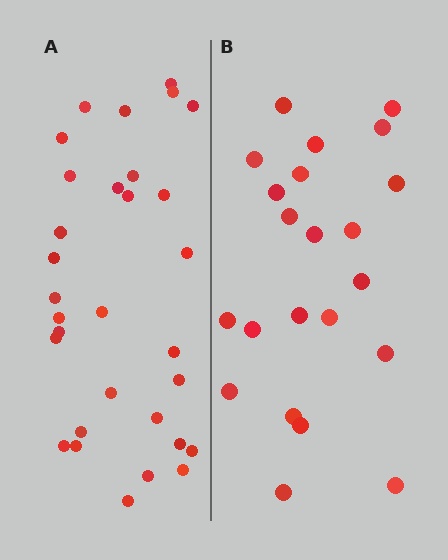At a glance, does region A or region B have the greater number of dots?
Region A (the left region) has more dots.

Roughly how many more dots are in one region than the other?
Region A has roughly 8 or so more dots than region B.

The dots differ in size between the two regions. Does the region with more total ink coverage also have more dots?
No. Region B has more total ink coverage because its dots are larger, but region A actually contains more individual dots. Total area can be misleading — the number of items is what matters here.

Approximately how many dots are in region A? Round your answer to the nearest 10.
About 30 dots. (The exact count is 31, which rounds to 30.)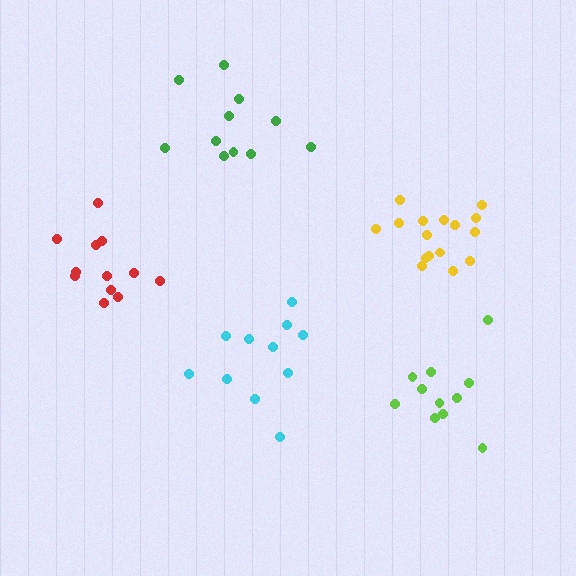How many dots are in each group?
Group 1: 11 dots, Group 2: 12 dots, Group 3: 11 dots, Group 4: 11 dots, Group 5: 16 dots (61 total).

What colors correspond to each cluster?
The clusters are colored: green, red, lime, cyan, yellow.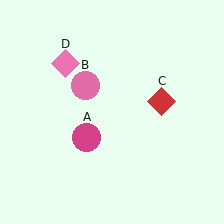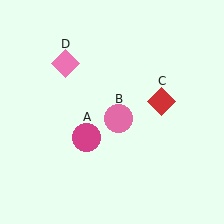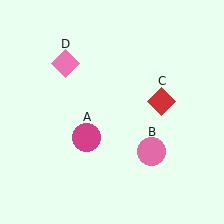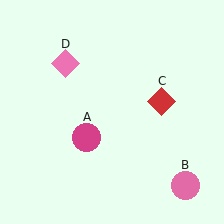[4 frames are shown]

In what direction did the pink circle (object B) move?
The pink circle (object B) moved down and to the right.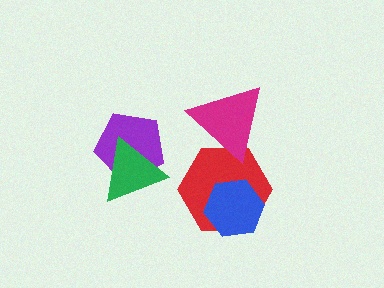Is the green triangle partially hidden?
No, no other shape covers it.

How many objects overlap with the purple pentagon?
1 object overlaps with the purple pentagon.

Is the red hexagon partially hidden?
Yes, it is partially covered by another shape.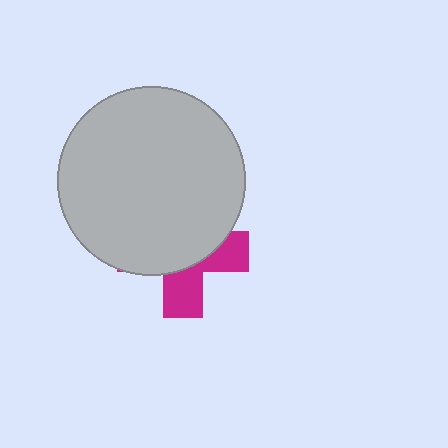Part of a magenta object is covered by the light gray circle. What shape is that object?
It is a cross.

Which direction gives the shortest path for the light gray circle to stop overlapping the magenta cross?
Moving up gives the shortest separation.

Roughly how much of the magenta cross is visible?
A small part of it is visible (roughly 37%).